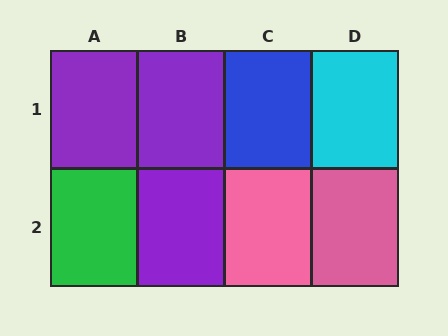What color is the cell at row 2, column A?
Green.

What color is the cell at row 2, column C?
Pink.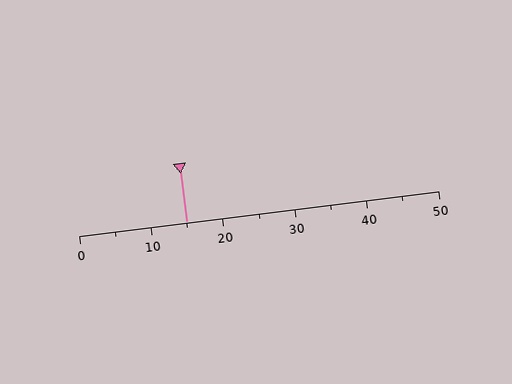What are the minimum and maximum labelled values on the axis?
The axis runs from 0 to 50.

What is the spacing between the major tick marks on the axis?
The major ticks are spaced 10 apart.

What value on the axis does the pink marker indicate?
The marker indicates approximately 15.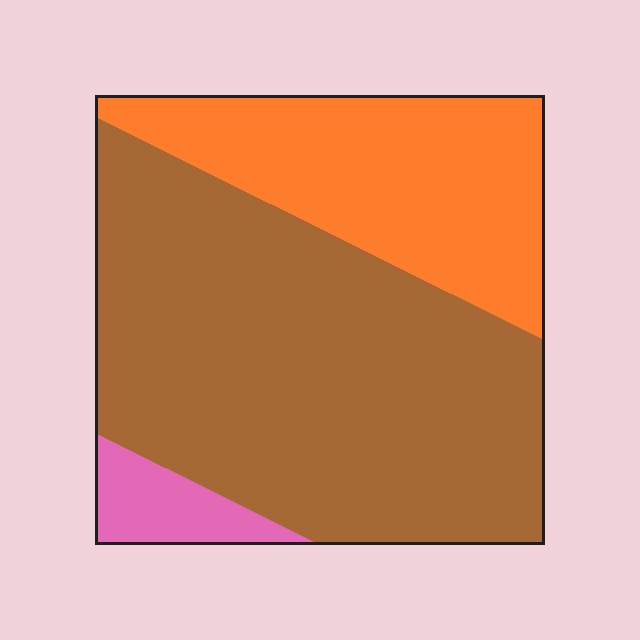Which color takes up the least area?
Pink, at roughly 5%.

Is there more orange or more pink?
Orange.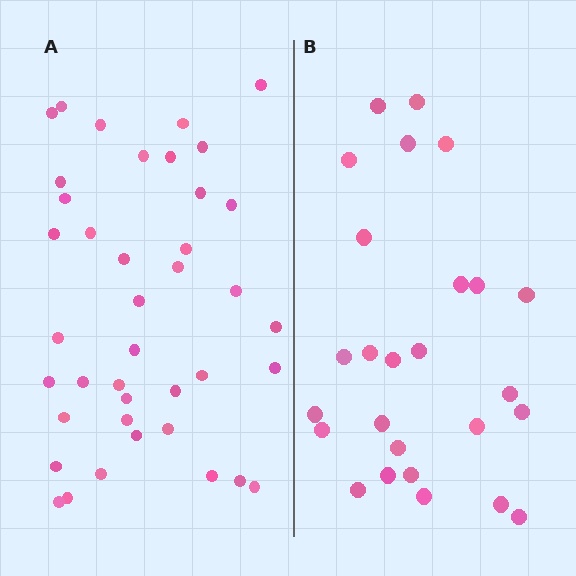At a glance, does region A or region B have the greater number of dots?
Region A (the left region) has more dots.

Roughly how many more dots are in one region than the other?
Region A has approximately 15 more dots than region B.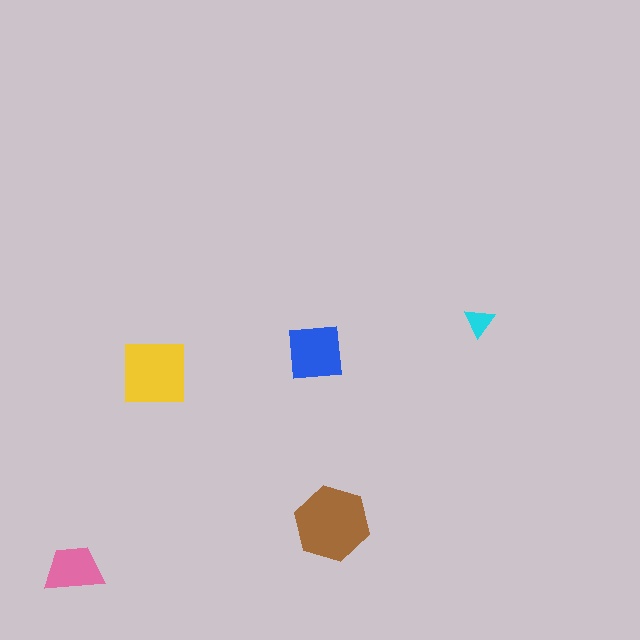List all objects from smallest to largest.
The cyan triangle, the pink trapezoid, the blue square, the yellow square, the brown hexagon.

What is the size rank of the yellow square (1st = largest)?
2nd.